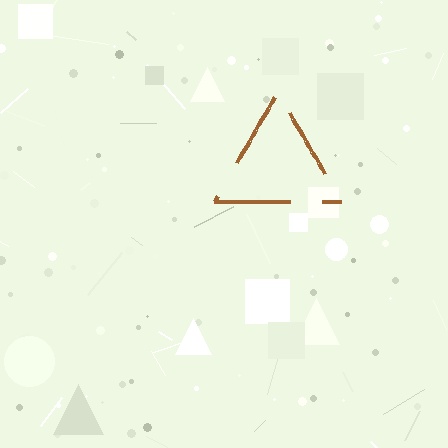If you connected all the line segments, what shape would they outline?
They would outline a triangle.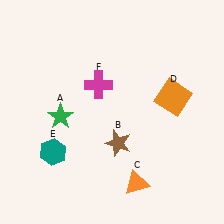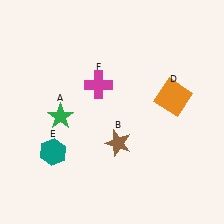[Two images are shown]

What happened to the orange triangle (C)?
The orange triangle (C) was removed in Image 2. It was in the bottom-right area of Image 1.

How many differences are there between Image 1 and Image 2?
There is 1 difference between the two images.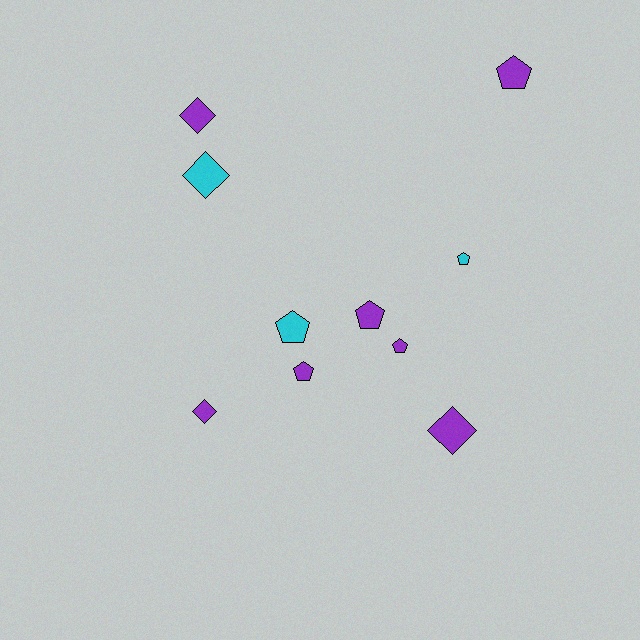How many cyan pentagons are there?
There are 2 cyan pentagons.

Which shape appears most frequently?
Pentagon, with 6 objects.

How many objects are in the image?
There are 10 objects.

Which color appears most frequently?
Purple, with 7 objects.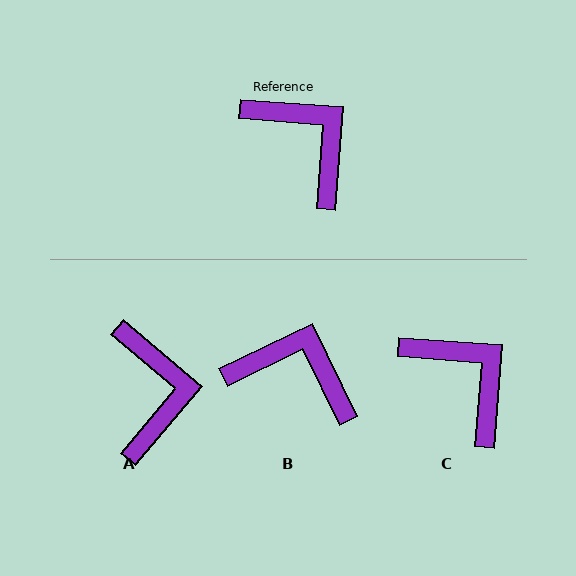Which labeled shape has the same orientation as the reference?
C.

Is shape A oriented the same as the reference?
No, it is off by about 36 degrees.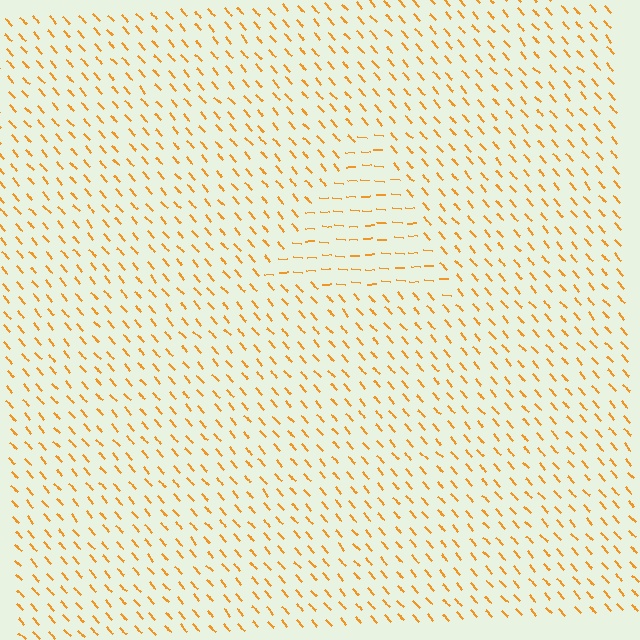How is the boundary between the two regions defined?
The boundary is defined purely by a change in line orientation (approximately 45 degrees difference). All lines are the same color and thickness.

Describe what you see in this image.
The image is filled with small orange line segments. A triangle region in the image has lines oriented differently from the surrounding lines, creating a visible texture boundary.